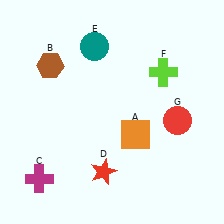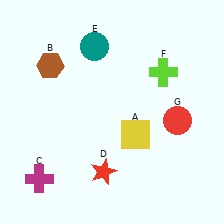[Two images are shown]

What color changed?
The square (A) changed from orange in Image 1 to yellow in Image 2.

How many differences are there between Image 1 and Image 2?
There is 1 difference between the two images.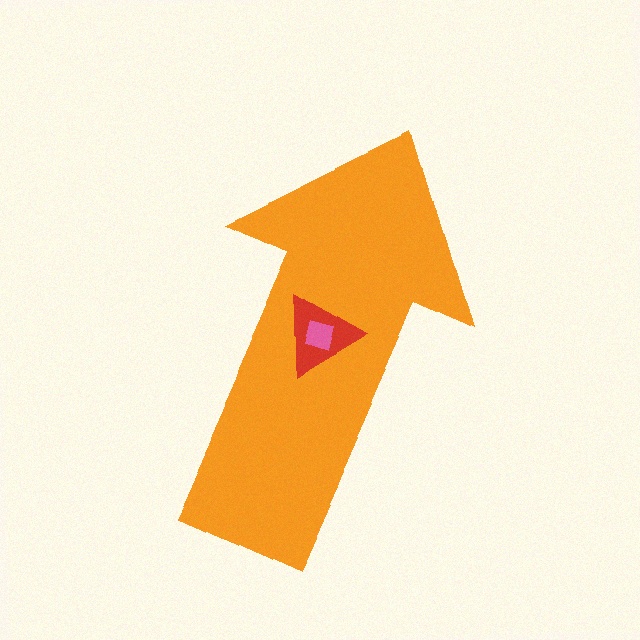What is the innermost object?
The pink square.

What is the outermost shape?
The orange arrow.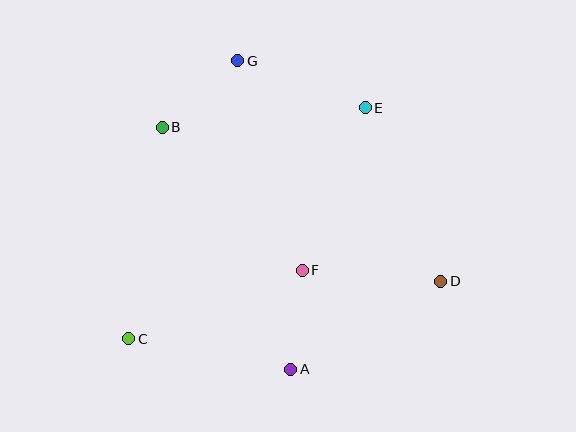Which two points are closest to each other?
Points A and F are closest to each other.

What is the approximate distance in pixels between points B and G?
The distance between B and G is approximately 100 pixels.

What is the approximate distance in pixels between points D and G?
The distance between D and G is approximately 300 pixels.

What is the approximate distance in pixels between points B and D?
The distance between B and D is approximately 318 pixels.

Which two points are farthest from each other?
Points C and E are farthest from each other.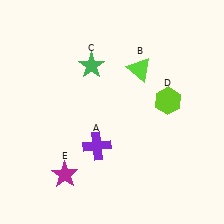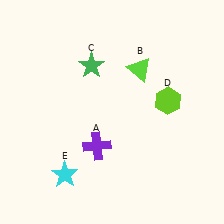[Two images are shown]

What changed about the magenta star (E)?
In Image 1, E is magenta. In Image 2, it changed to cyan.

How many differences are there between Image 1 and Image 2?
There is 1 difference between the two images.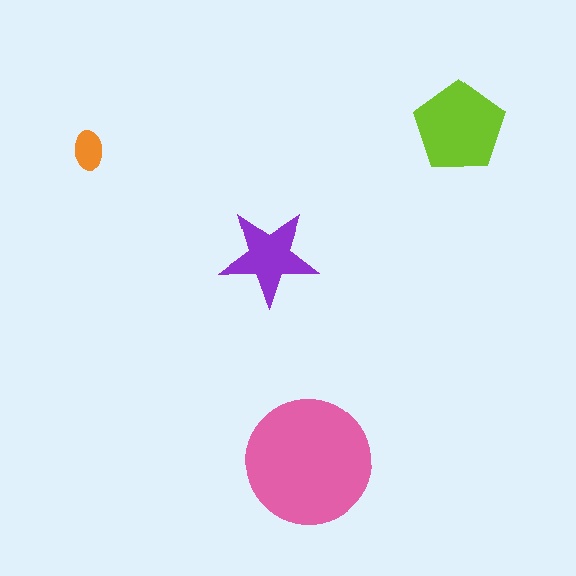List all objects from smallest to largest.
The orange ellipse, the purple star, the lime pentagon, the pink circle.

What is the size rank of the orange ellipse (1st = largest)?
4th.